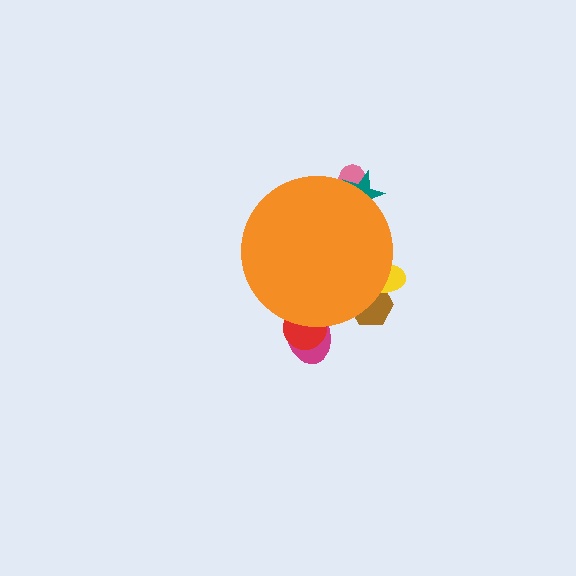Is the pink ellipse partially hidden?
Yes, the pink ellipse is partially hidden behind the orange circle.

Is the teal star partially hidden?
Yes, the teal star is partially hidden behind the orange circle.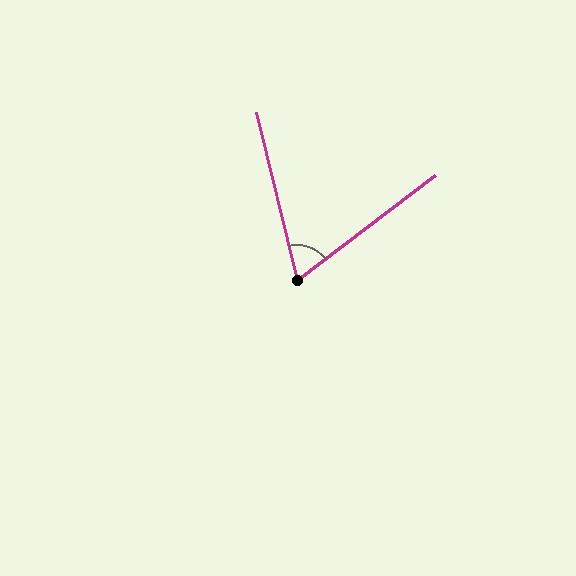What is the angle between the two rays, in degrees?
Approximately 66 degrees.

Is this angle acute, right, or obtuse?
It is acute.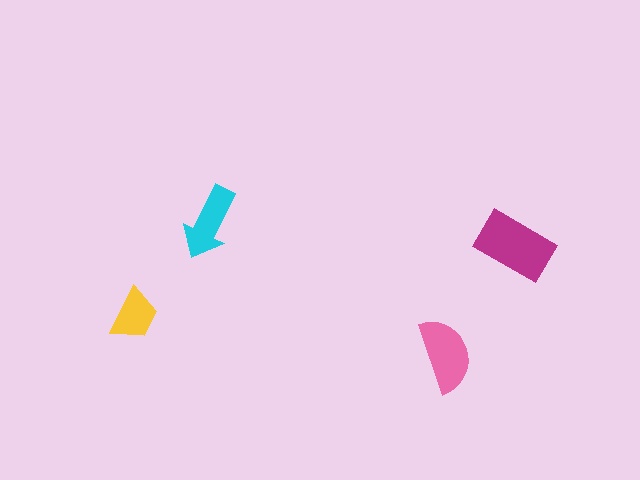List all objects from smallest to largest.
The yellow trapezoid, the cyan arrow, the pink semicircle, the magenta rectangle.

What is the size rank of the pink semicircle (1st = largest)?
2nd.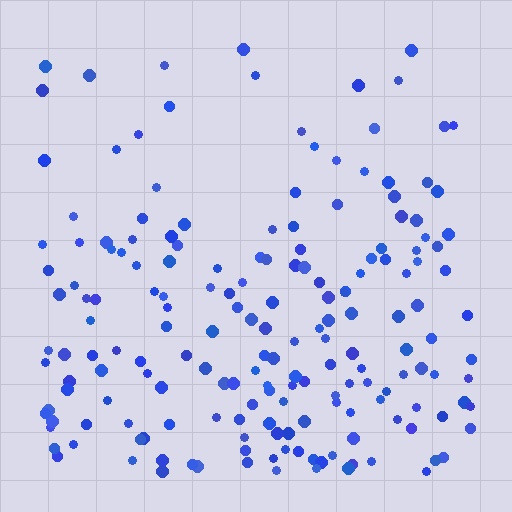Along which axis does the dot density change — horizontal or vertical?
Vertical.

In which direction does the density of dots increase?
From top to bottom, with the bottom side densest.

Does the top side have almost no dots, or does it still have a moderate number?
Still a moderate number, just noticeably fewer than the bottom.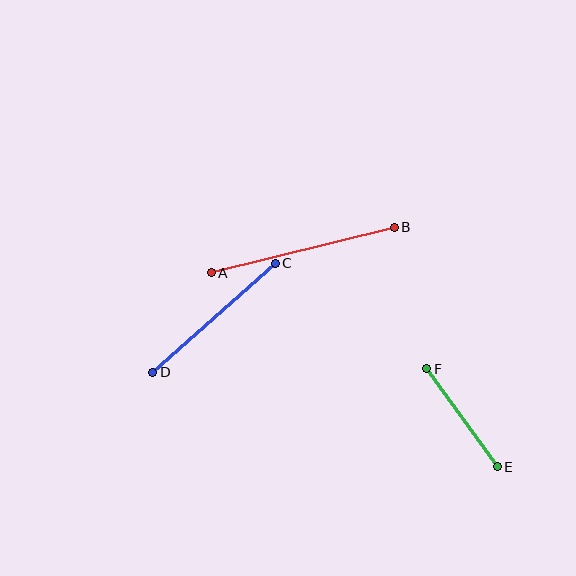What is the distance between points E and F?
The distance is approximately 121 pixels.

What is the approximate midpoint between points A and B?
The midpoint is at approximately (303, 250) pixels.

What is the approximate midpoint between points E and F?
The midpoint is at approximately (462, 418) pixels.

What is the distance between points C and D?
The distance is approximately 164 pixels.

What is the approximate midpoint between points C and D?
The midpoint is at approximately (214, 318) pixels.